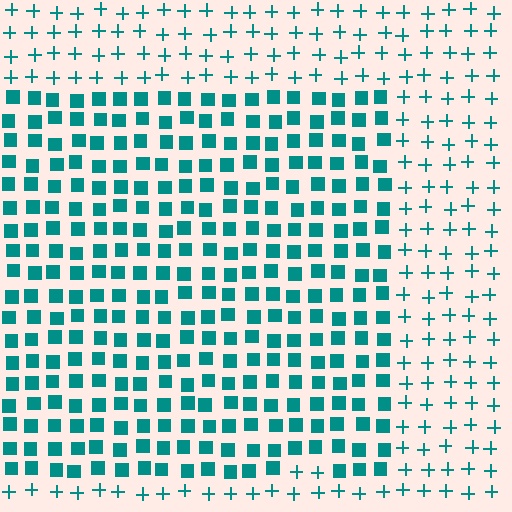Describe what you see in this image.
The image is filled with small teal elements arranged in a uniform grid. A rectangle-shaped region contains squares, while the surrounding area contains plus signs. The boundary is defined purely by the change in element shape.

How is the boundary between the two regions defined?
The boundary is defined by a change in element shape: squares inside vs. plus signs outside. All elements share the same color and spacing.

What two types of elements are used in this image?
The image uses squares inside the rectangle region and plus signs outside it.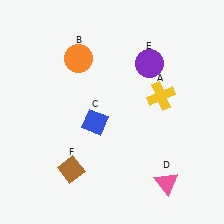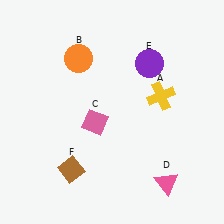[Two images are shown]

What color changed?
The diamond (C) changed from blue in Image 1 to pink in Image 2.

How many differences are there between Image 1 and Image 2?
There is 1 difference between the two images.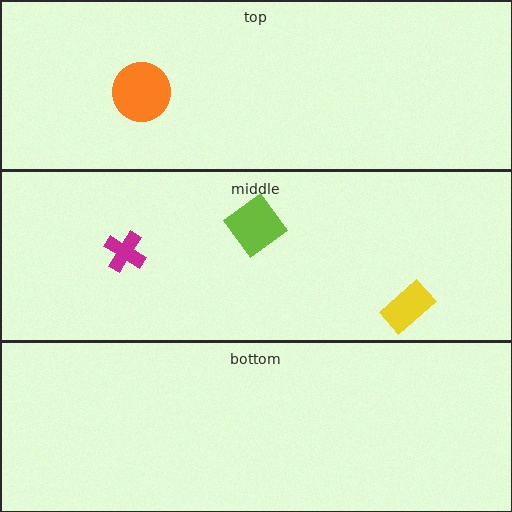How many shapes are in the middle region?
3.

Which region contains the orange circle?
The top region.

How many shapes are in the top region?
1.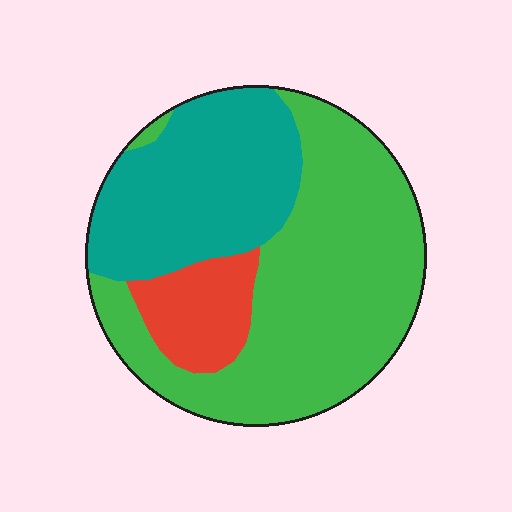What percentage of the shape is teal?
Teal takes up about one third (1/3) of the shape.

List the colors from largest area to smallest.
From largest to smallest: green, teal, red.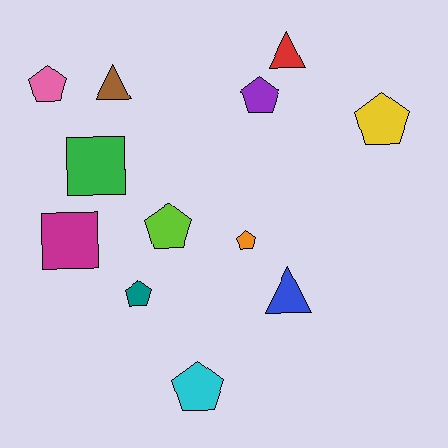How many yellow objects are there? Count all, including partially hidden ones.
There is 1 yellow object.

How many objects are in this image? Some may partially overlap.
There are 12 objects.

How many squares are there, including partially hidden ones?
There are 2 squares.